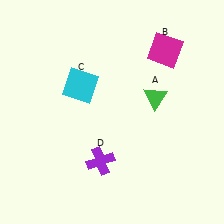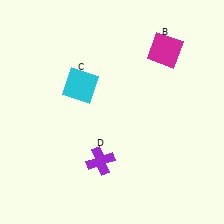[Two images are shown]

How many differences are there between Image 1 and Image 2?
There is 1 difference between the two images.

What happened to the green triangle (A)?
The green triangle (A) was removed in Image 2. It was in the top-right area of Image 1.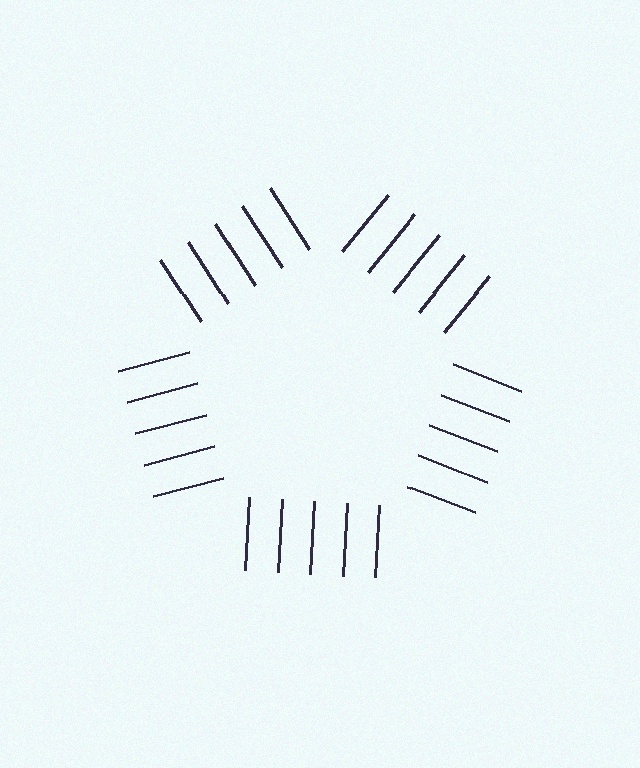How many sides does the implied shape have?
5 sides — the line-ends trace a pentagon.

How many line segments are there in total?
25 — 5 along each of the 5 edges.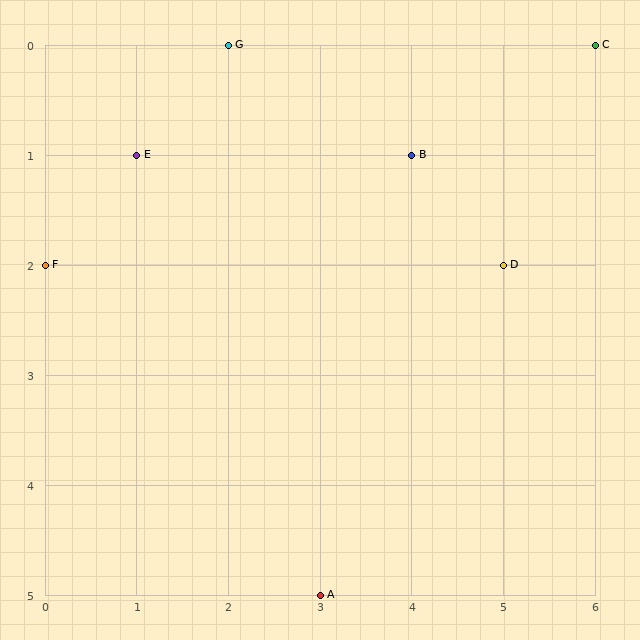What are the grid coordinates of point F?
Point F is at grid coordinates (0, 2).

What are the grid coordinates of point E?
Point E is at grid coordinates (1, 1).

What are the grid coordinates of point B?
Point B is at grid coordinates (4, 1).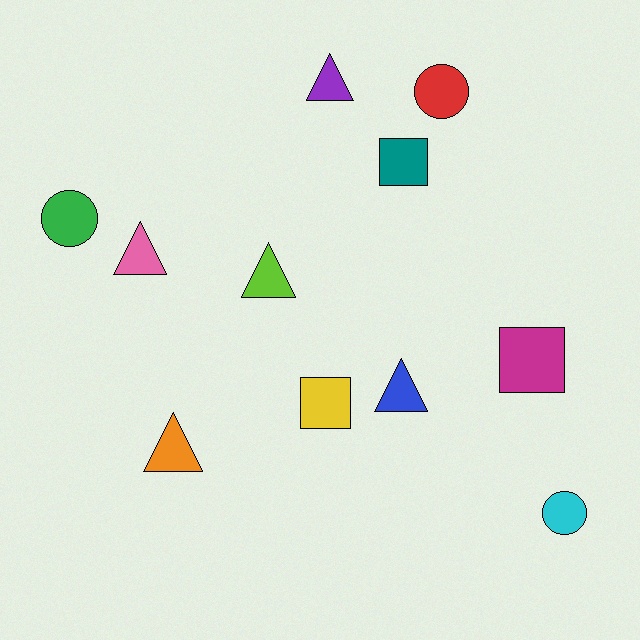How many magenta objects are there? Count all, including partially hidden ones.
There is 1 magenta object.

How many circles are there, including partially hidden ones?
There are 3 circles.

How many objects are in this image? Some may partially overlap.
There are 11 objects.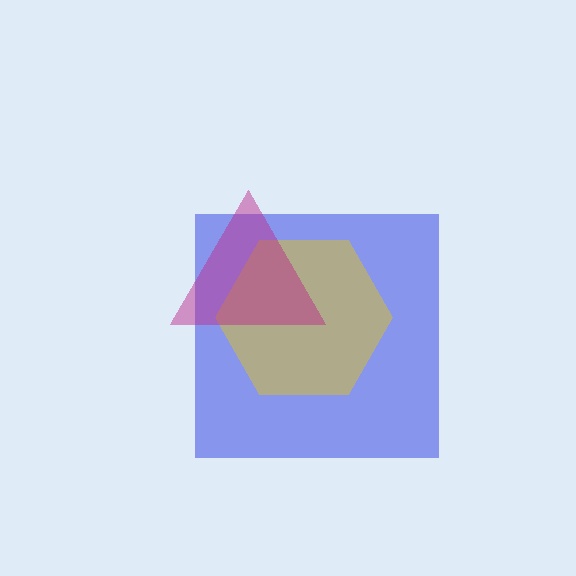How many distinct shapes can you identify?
There are 3 distinct shapes: a blue square, a yellow hexagon, a magenta triangle.